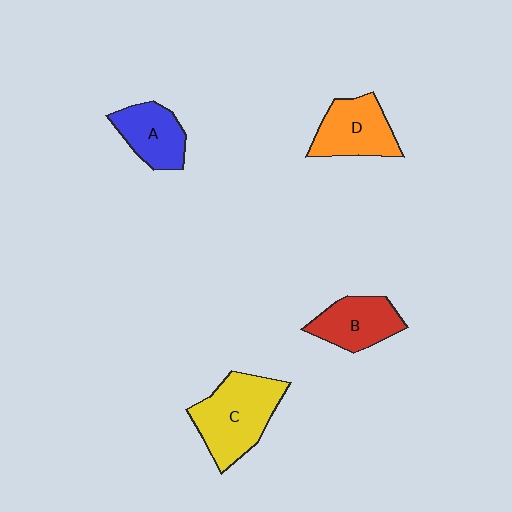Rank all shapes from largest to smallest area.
From largest to smallest: C (yellow), D (orange), B (red), A (blue).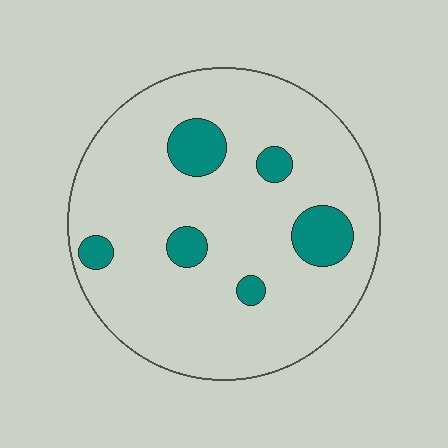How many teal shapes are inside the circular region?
6.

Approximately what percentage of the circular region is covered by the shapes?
Approximately 15%.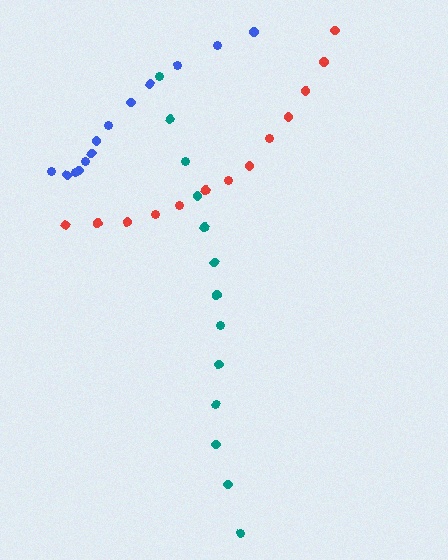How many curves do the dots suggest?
There are 3 distinct paths.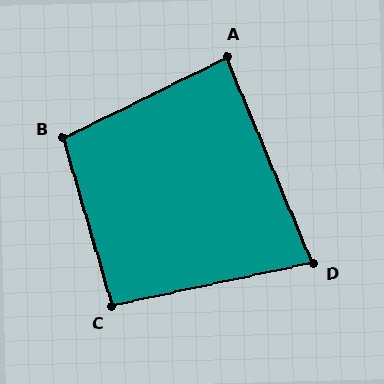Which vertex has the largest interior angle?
B, at approximately 100 degrees.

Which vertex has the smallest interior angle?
D, at approximately 80 degrees.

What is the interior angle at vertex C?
Approximately 94 degrees (approximately right).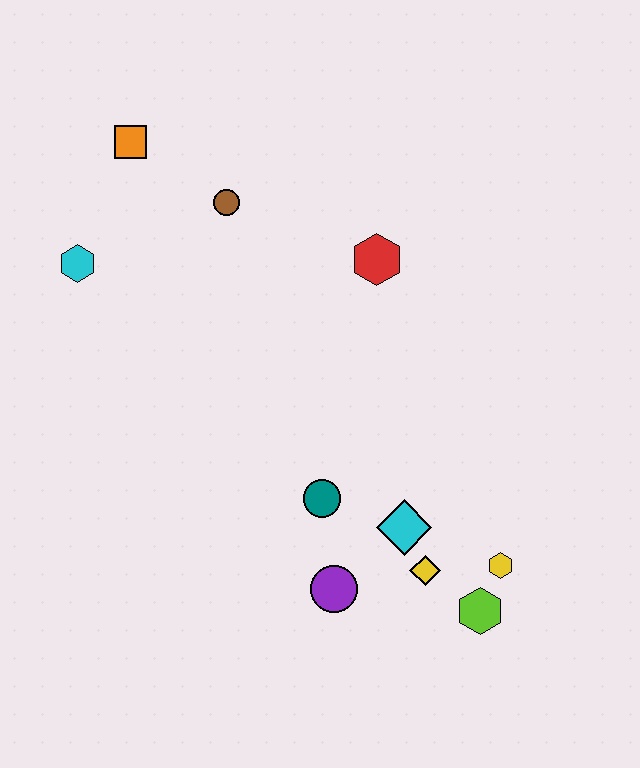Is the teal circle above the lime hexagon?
Yes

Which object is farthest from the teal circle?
The orange square is farthest from the teal circle.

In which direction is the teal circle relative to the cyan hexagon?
The teal circle is to the right of the cyan hexagon.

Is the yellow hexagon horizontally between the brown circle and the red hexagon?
No